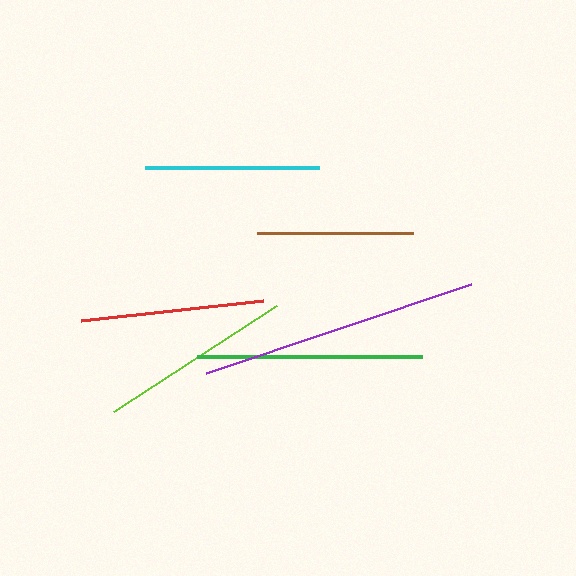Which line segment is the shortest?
The brown line is the shortest at approximately 156 pixels.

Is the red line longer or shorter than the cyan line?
The red line is longer than the cyan line.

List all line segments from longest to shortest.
From longest to shortest: purple, green, lime, red, cyan, brown.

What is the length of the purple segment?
The purple segment is approximately 280 pixels long.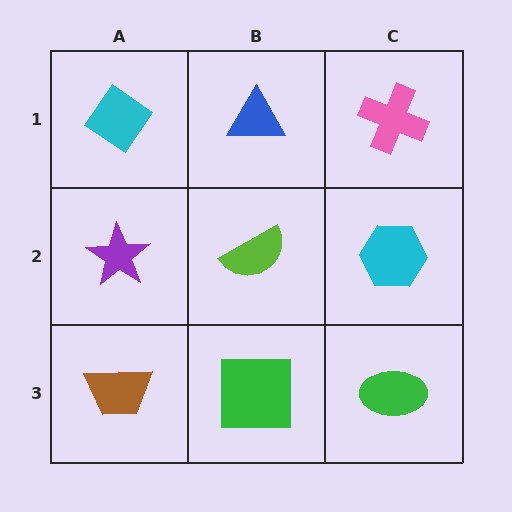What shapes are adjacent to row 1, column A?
A purple star (row 2, column A), a blue triangle (row 1, column B).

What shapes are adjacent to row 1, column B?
A lime semicircle (row 2, column B), a cyan diamond (row 1, column A), a pink cross (row 1, column C).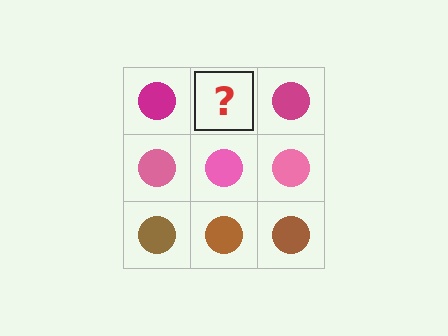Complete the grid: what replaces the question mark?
The question mark should be replaced with a magenta circle.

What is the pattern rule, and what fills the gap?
The rule is that each row has a consistent color. The gap should be filled with a magenta circle.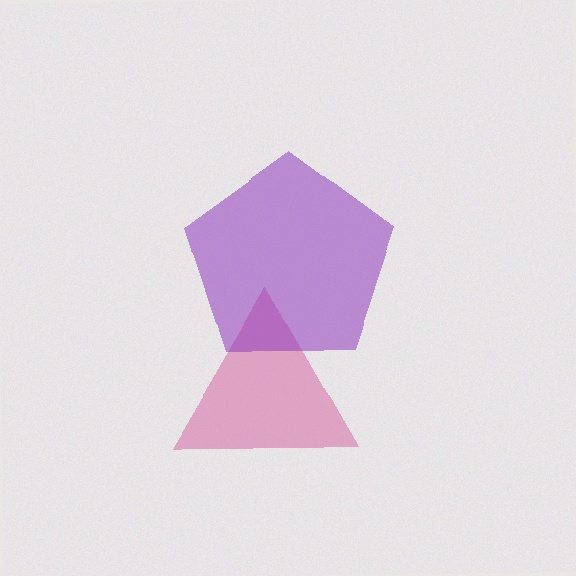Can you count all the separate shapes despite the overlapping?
Yes, there are 2 separate shapes.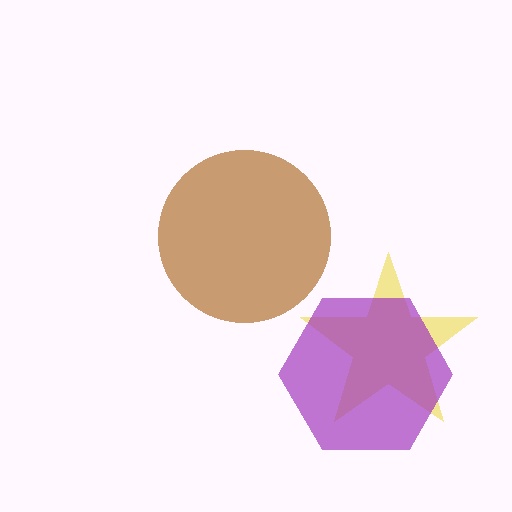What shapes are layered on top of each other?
The layered shapes are: a brown circle, a yellow star, a purple hexagon.